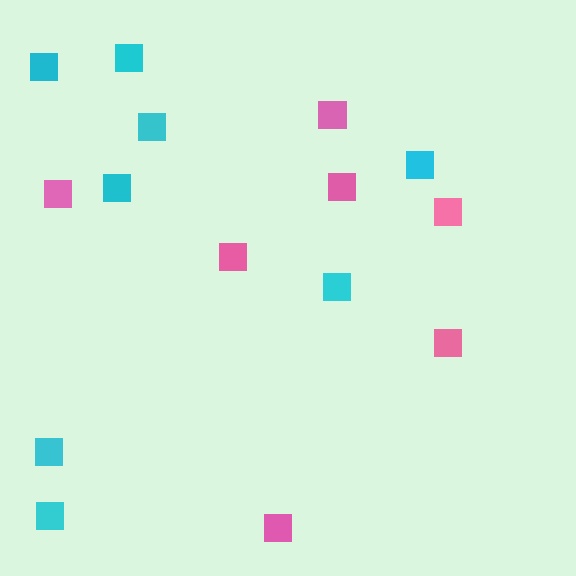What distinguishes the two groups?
There are 2 groups: one group of pink squares (7) and one group of cyan squares (8).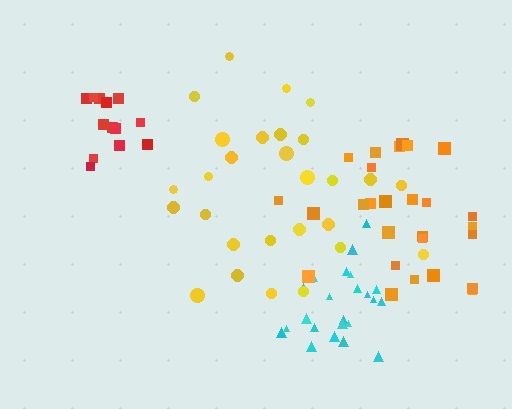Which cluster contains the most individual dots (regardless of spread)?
Yellow (28).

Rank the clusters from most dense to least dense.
cyan, red, orange, yellow.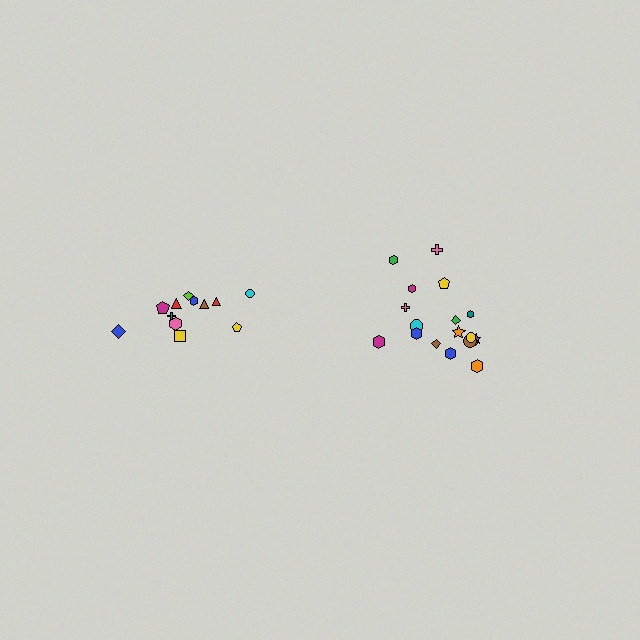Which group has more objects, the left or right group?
The right group.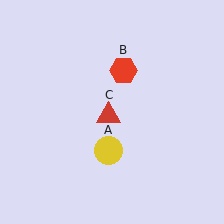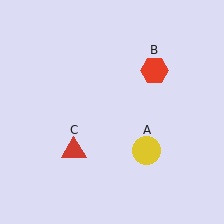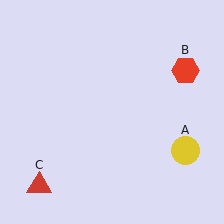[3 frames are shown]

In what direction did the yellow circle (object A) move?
The yellow circle (object A) moved right.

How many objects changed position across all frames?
3 objects changed position: yellow circle (object A), red hexagon (object B), red triangle (object C).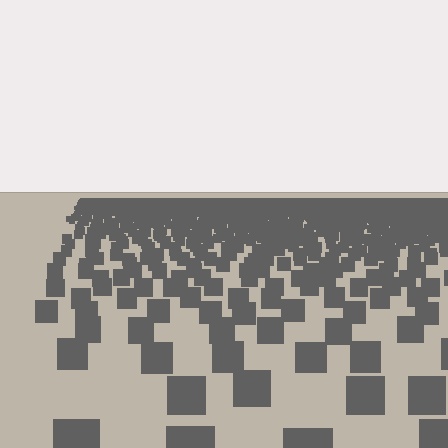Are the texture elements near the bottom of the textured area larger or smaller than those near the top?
Larger. Near the bottom, elements are closer to the viewer and appear at a bigger on-screen size.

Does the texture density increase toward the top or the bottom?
Density increases toward the top.